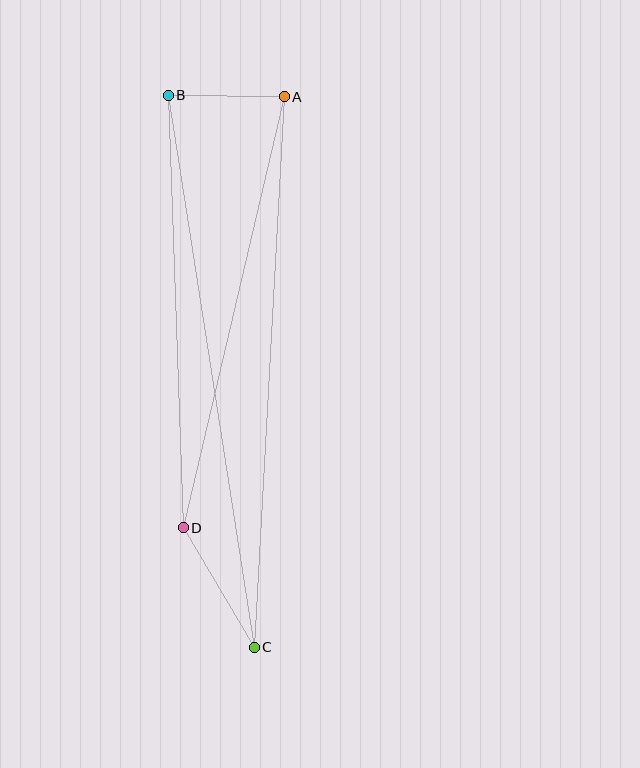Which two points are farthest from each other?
Points B and C are farthest from each other.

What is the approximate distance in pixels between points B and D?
The distance between B and D is approximately 433 pixels.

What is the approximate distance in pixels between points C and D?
The distance between C and D is approximately 139 pixels.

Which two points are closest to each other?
Points A and B are closest to each other.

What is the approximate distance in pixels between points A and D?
The distance between A and D is approximately 443 pixels.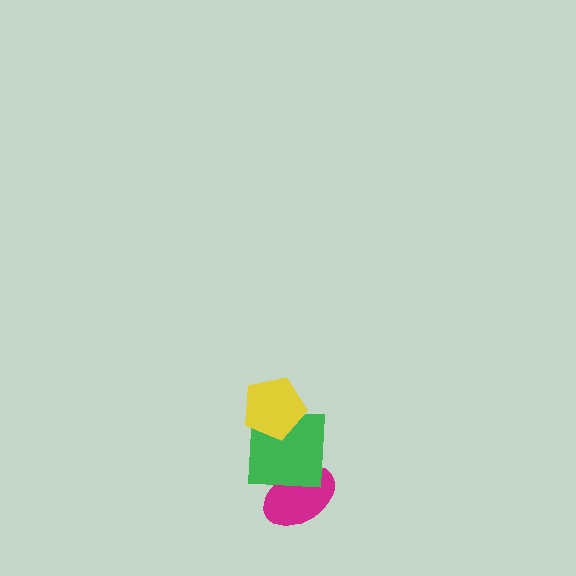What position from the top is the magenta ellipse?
The magenta ellipse is 3rd from the top.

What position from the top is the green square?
The green square is 2nd from the top.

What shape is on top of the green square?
The yellow pentagon is on top of the green square.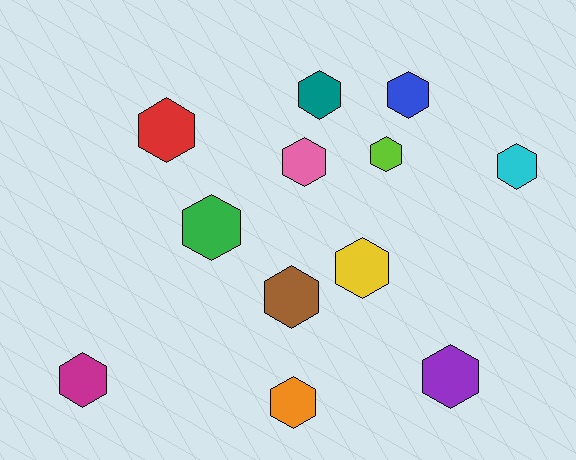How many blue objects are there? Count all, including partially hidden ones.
There is 1 blue object.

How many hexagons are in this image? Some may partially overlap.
There are 12 hexagons.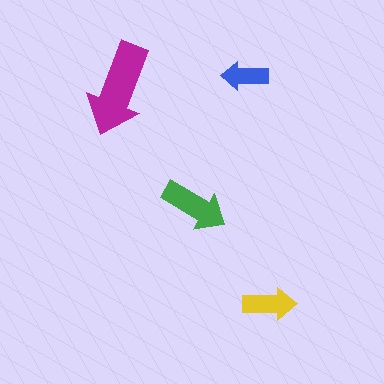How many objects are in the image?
There are 4 objects in the image.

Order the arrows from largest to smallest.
the magenta one, the green one, the yellow one, the blue one.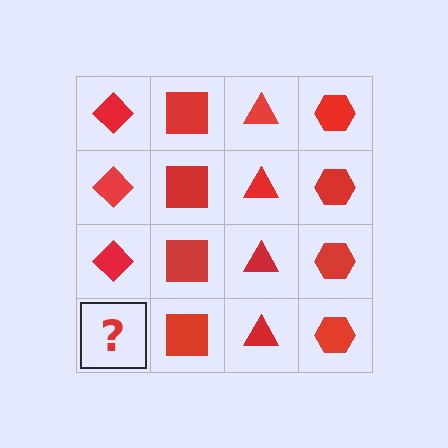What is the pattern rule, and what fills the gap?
The rule is that each column has a consistent shape. The gap should be filled with a red diamond.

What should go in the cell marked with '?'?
The missing cell should contain a red diamond.